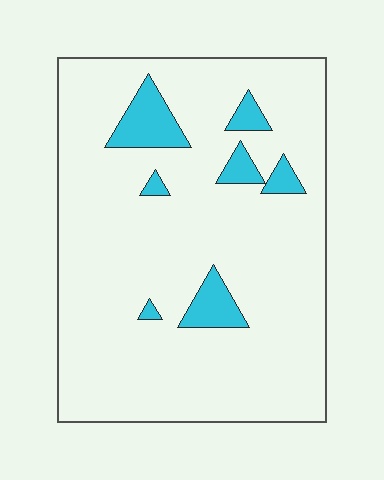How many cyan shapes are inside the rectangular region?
7.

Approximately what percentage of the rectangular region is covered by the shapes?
Approximately 10%.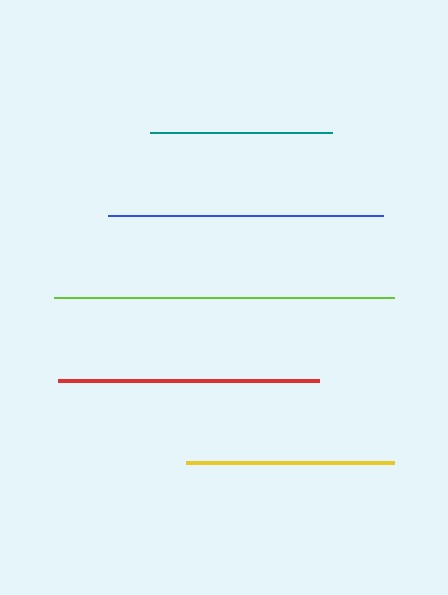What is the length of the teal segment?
The teal segment is approximately 182 pixels long.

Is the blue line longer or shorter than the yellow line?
The blue line is longer than the yellow line.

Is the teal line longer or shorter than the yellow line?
The yellow line is longer than the teal line.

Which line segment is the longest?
The lime line is the longest at approximately 340 pixels.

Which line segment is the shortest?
The teal line is the shortest at approximately 182 pixels.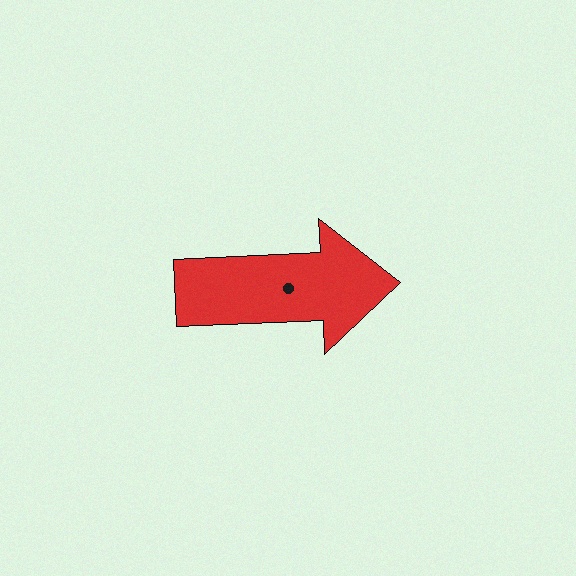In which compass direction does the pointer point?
East.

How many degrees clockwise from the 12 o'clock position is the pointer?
Approximately 87 degrees.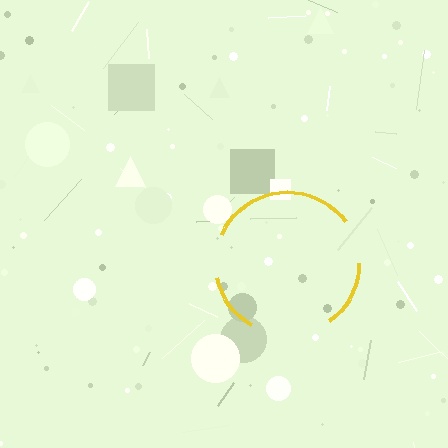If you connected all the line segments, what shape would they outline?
They would outline a circle.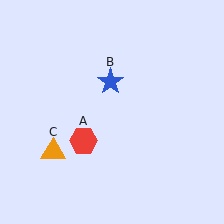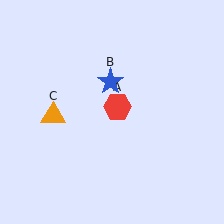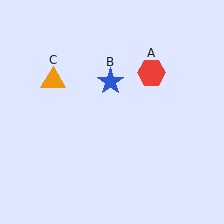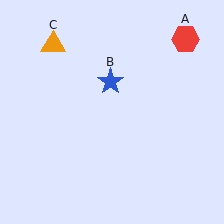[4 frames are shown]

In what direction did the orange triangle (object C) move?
The orange triangle (object C) moved up.